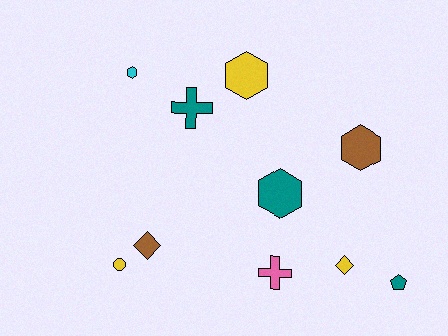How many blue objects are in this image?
There are no blue objects.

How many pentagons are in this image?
There is 1 pentagon.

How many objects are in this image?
There are 10 objects.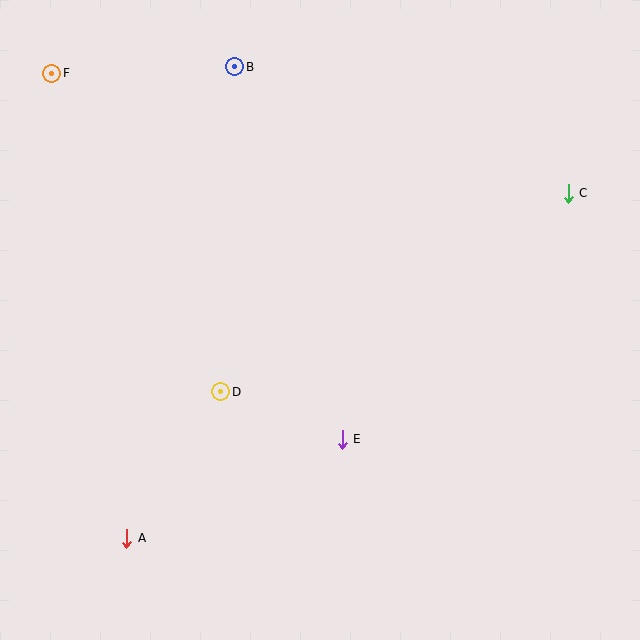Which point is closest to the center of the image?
Point E at (342, 439) is closest to the center.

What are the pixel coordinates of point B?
Point B is at (235, 67).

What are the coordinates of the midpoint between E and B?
The midpoint between E and B is at (289, 253).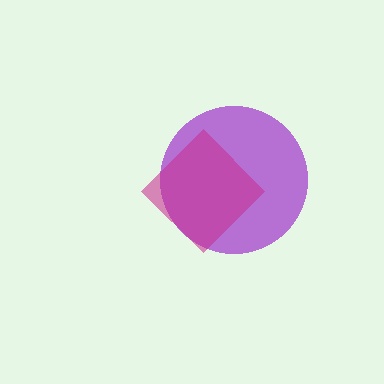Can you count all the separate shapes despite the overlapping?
Yes, there are 2 separate shapes.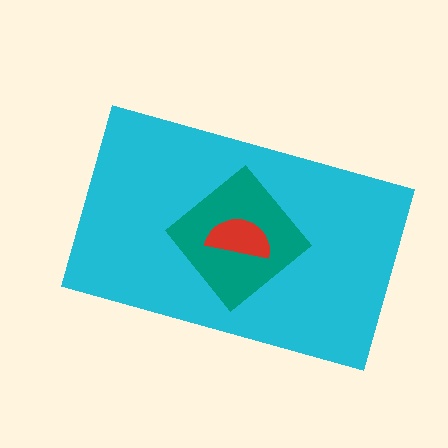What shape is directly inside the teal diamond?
The red semicircle.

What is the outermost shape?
The cyan rectangle.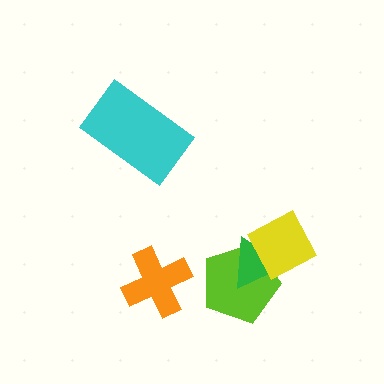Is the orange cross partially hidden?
No, no other shape covers it.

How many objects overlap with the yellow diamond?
2 objects overlap with the yellow diamond.